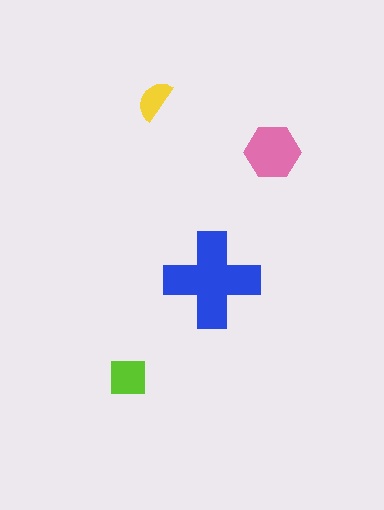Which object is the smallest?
The yellow semicircle.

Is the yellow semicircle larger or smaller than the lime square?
Smaller.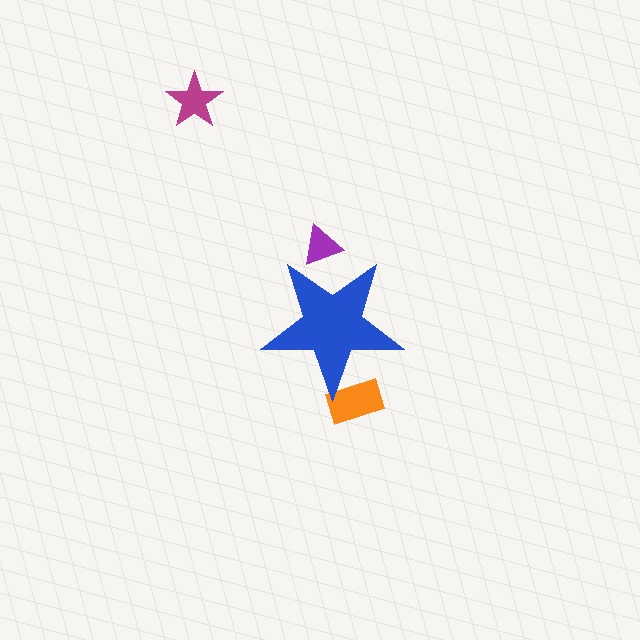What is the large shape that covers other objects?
A blue star.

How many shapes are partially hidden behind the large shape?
2 shapes are partially hidden.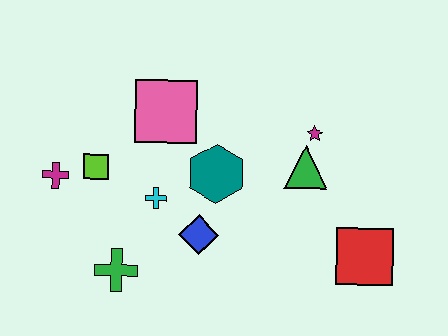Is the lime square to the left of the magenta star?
Yes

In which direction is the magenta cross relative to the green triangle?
The magenta cross is to the left of the green triangle.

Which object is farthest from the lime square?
The red square is farthest from the lime square.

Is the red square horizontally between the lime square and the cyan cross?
No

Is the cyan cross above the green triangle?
No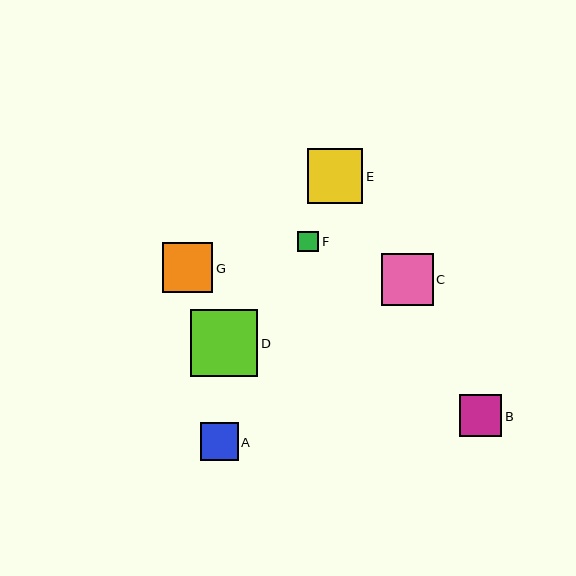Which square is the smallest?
Square F is the smallest with a size of approximately 21 pixels.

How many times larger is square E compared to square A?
Square E is approximately 1.4 times the size of square A.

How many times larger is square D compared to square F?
Square D is approximately 3.2 times the size of square F.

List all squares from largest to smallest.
From largest to smallest: D, E, C, G, B, A, F.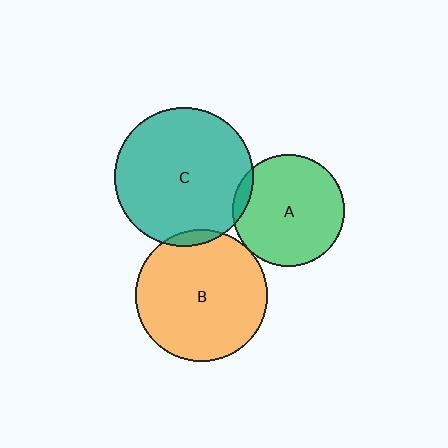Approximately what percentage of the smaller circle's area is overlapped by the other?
Approximately 5%.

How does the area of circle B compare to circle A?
Approximately 1.4 times.